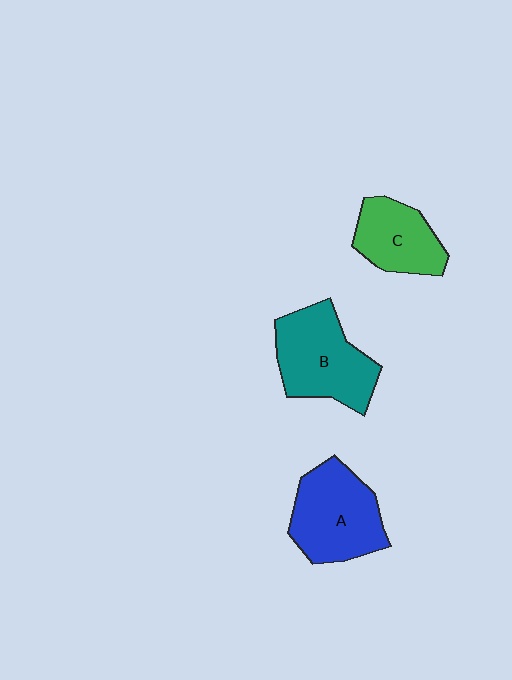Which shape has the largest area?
Shape B (teal).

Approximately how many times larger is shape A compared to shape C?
Approximately 1.4 times.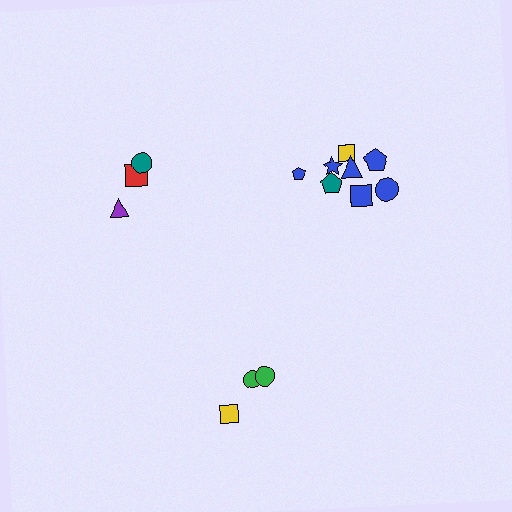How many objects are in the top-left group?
There are 3 objects.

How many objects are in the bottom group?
There are 3 objects.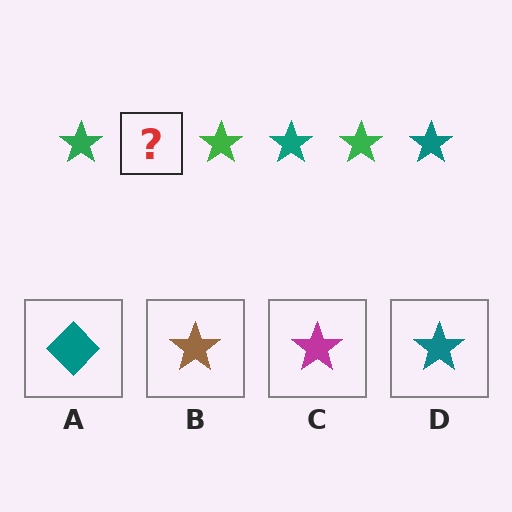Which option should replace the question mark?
Option D.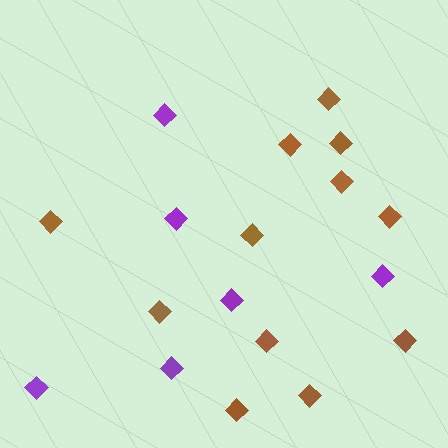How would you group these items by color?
There are 2 groups: one group of purple diamonds (6) and one group of brown diamonds (12).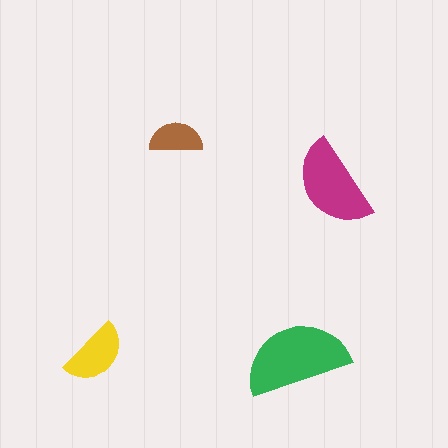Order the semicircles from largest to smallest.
the green one, the magenta one, the yellow one, the brown one.